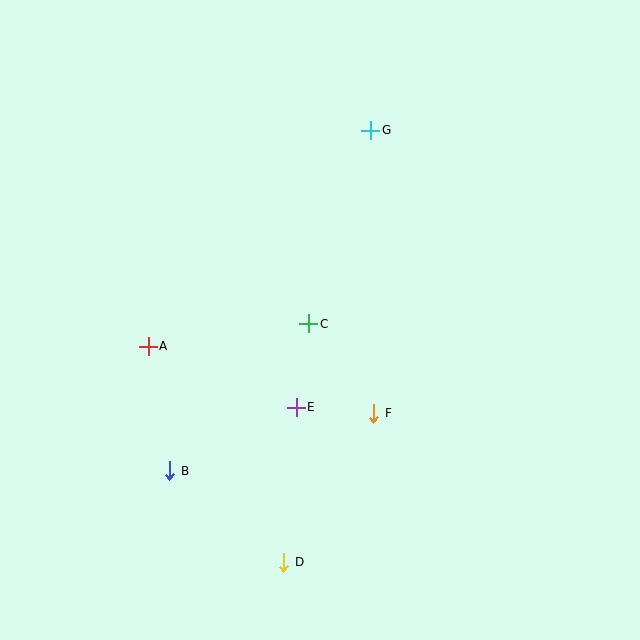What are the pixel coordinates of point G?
Point G is at (371, 130).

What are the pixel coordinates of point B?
Point B is at (170, 471).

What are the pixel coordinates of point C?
Point C is at (309, 324).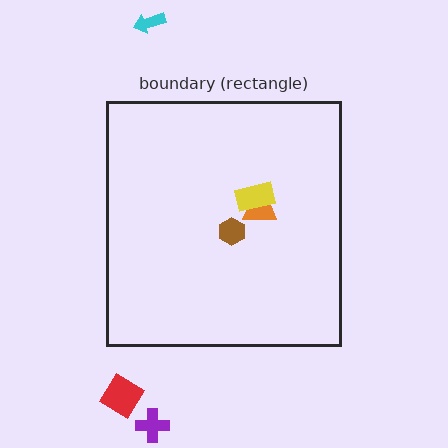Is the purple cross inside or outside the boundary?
Outside.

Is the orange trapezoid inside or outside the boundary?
Inside.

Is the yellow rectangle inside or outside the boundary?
Inside.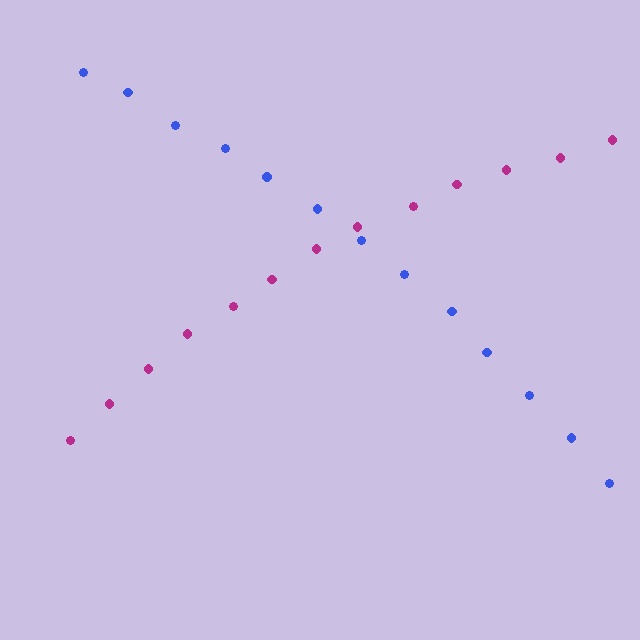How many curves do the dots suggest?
There are 2 distinct paths.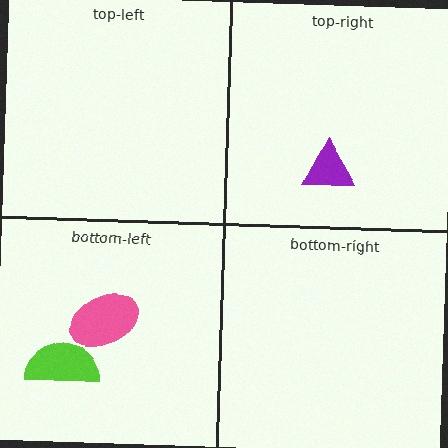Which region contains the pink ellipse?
The bottom-left region.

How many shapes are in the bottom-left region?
2.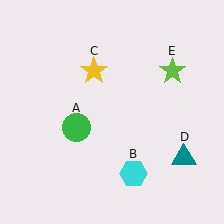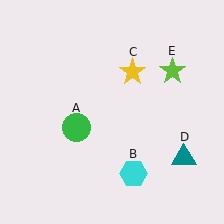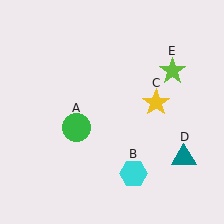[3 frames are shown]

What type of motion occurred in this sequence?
The yellow star (object C) rotated clockwise around the center of the scene.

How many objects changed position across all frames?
1 object changed position: yellow star (object C).